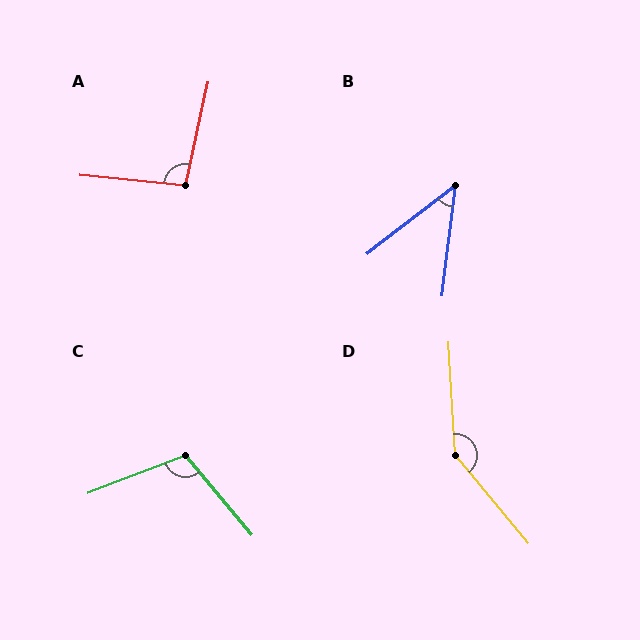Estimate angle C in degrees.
Approximately 109 degrees.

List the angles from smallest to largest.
B (45°), A (96°), C (109°), D (144°).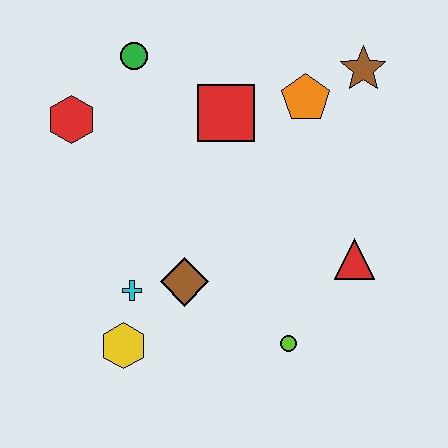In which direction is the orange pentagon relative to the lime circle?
The orange pentagon is above the lime circle.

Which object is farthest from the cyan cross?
The brown star is farthest from the cyan cross.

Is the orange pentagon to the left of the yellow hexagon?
No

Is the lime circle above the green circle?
No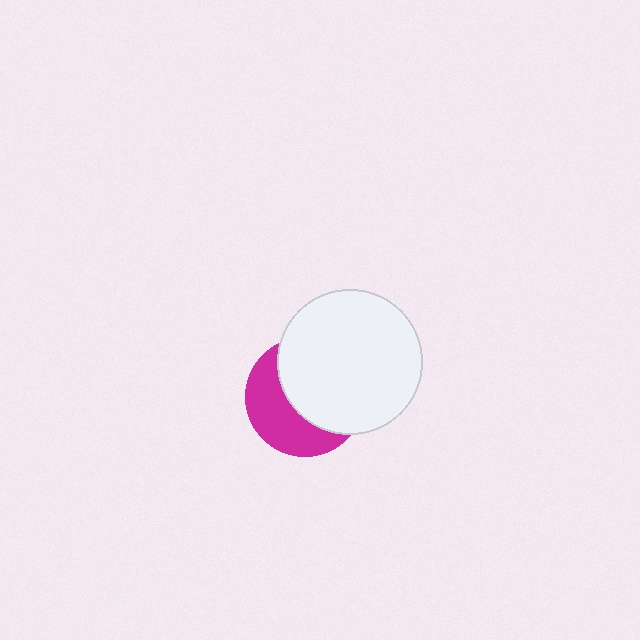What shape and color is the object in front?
The object in front is a white circle.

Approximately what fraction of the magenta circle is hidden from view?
Roughly 57% of the magenta circle is hidden behind the white circle.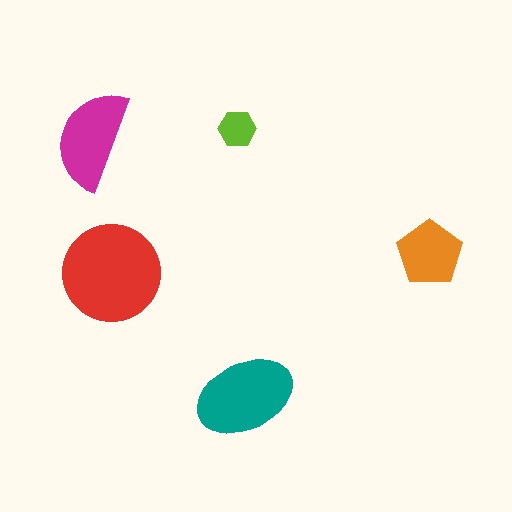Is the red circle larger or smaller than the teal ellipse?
Larger.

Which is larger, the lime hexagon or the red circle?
The red circle.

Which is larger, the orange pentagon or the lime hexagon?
The orange pentagon.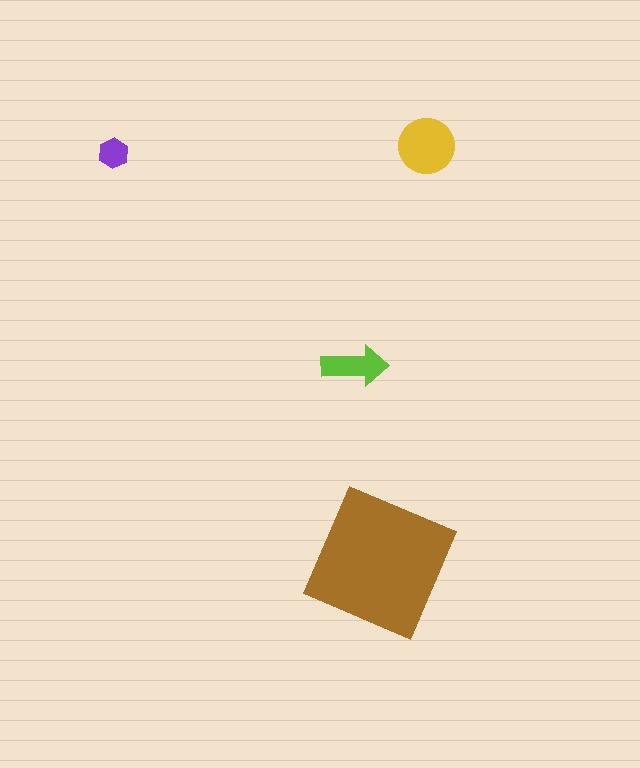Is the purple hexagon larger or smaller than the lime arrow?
Smaller.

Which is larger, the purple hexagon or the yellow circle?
The yellow circle.